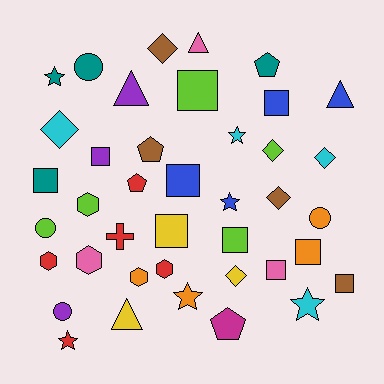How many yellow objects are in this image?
There are 3 yellow objects.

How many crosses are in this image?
There is 1 cross.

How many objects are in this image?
There are 40 objects.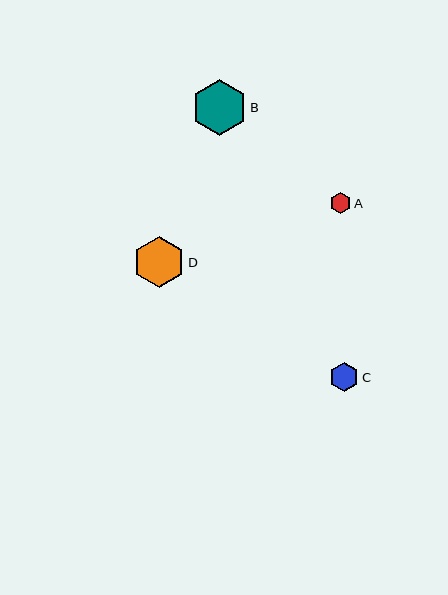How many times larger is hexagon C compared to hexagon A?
Hexagon C is approximately 1.4 times the size of hexagon A.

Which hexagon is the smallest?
Hexagon A is the smallest with a size of approximately 21 pixels.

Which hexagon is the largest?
Hexagon B is the largest with a size of approximately 56 pixels.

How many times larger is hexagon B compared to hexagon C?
Hexagon B is approximately 1.9 times the size of hexagon C.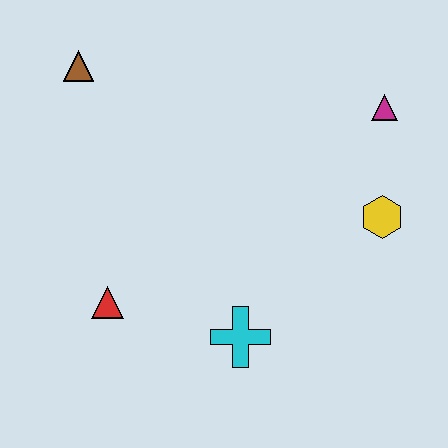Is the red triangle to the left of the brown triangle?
No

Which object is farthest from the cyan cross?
The brown triangle is farthest from the cyan cross.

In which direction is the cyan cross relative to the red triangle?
The cyan cross is to the right of the red triangle.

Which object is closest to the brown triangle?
The red triangle is closest to the brown triangle.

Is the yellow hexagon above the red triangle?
Yes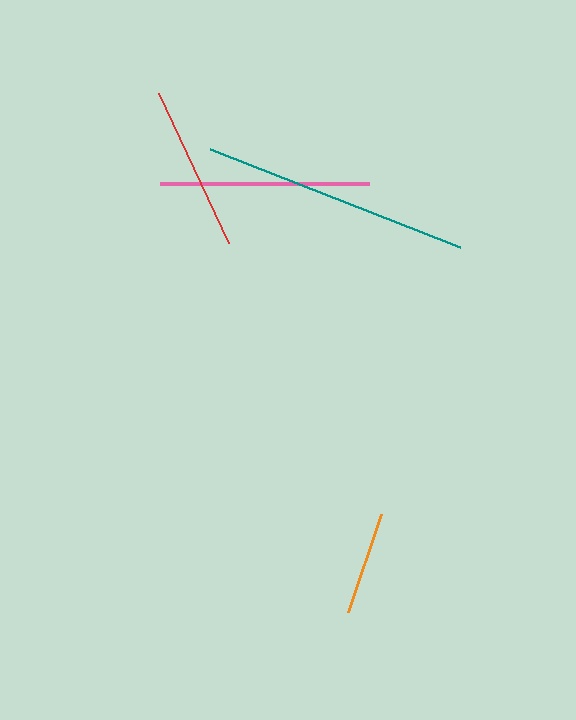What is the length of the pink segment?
The pink segment is approximately 210 pixels long.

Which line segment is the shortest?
The orange line is the shortest at approximately 104 pixels.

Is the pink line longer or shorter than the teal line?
The teal line is longer than the pink line.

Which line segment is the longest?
The teal line is the longest at approximately 269 pixels.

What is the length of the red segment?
The red segment is approximately 166 pixels long.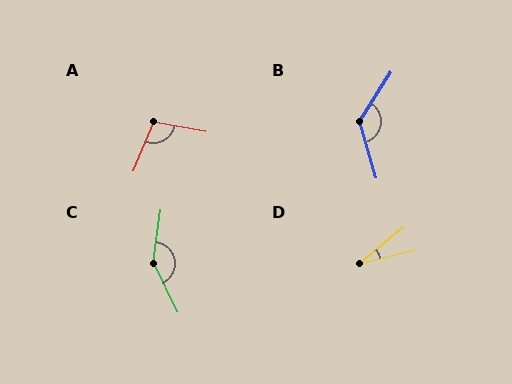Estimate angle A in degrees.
Approximately 103 degrees.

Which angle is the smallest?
D, at approximately 26 degrees.